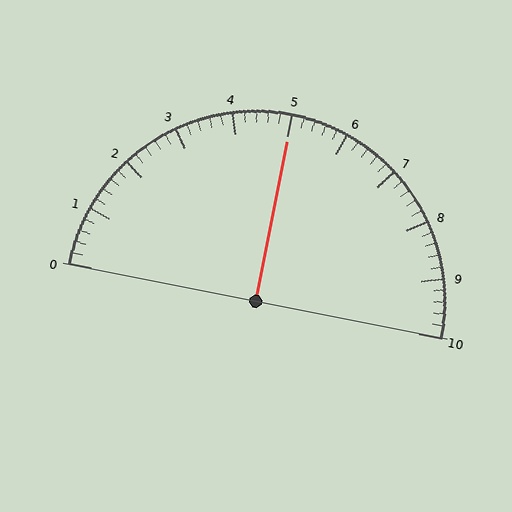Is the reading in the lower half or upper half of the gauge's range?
The reading is in the upper half of the range (0 to 10).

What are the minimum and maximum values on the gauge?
The gauge ranges from 0 to 10.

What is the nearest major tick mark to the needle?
The nearest major tick mark is 5.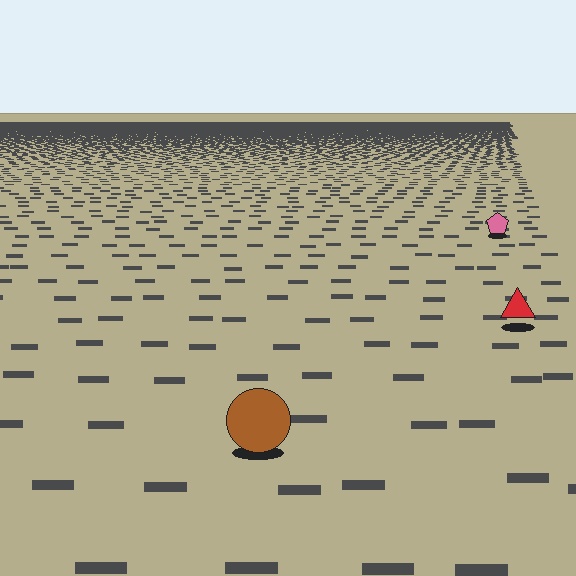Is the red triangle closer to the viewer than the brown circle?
No. The brown circle is closer — you can tell from the texture gradient: the ground texture is coarser near it.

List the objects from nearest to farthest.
From nearest to farthest: the brown circle, the red triangle, the pink pentagon.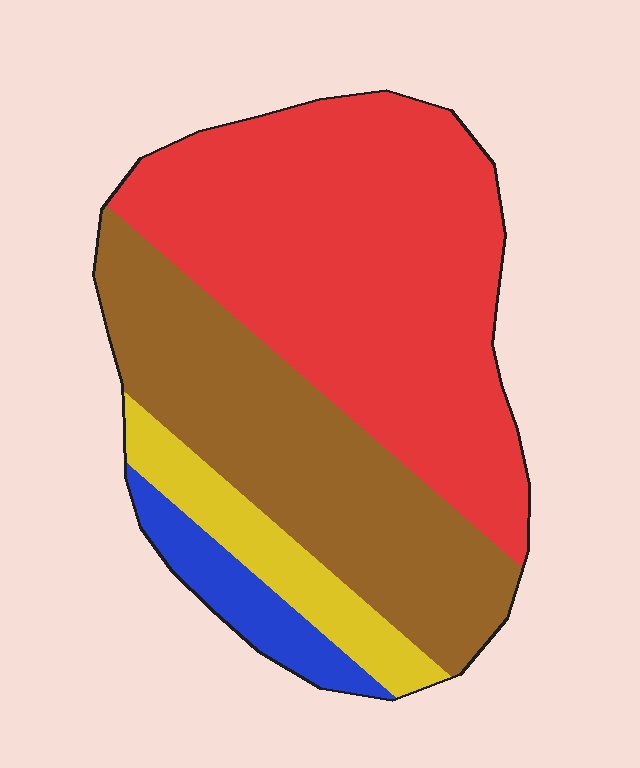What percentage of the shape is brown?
Brown takes up between a sixth and a third of the shape.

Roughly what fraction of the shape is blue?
Blue covers about 5% of the shape.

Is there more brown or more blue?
Brown.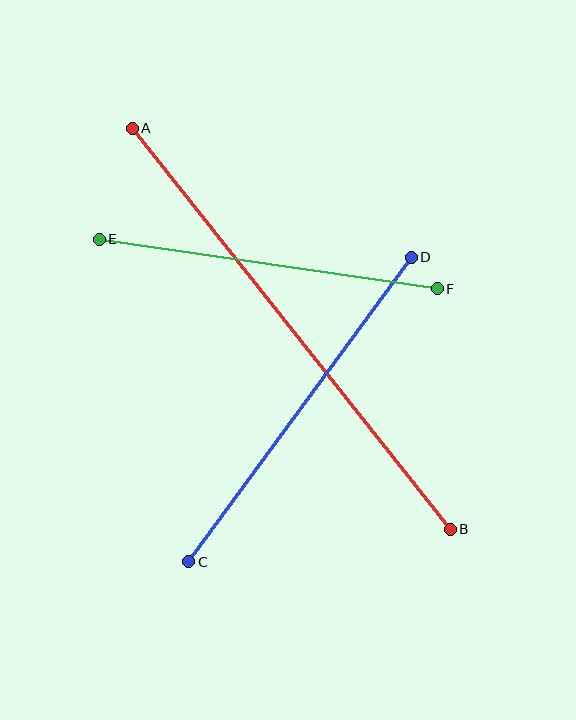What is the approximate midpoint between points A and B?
The midpoint is at approximately (291, 329) pixels.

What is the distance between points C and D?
The distance is approximately 377 pixels.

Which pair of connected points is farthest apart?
Points A and B are farthest apart.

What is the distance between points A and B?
The distance is approximately 512 pixels.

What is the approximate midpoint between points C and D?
The midpoint is at approximately (300, 409) pixels.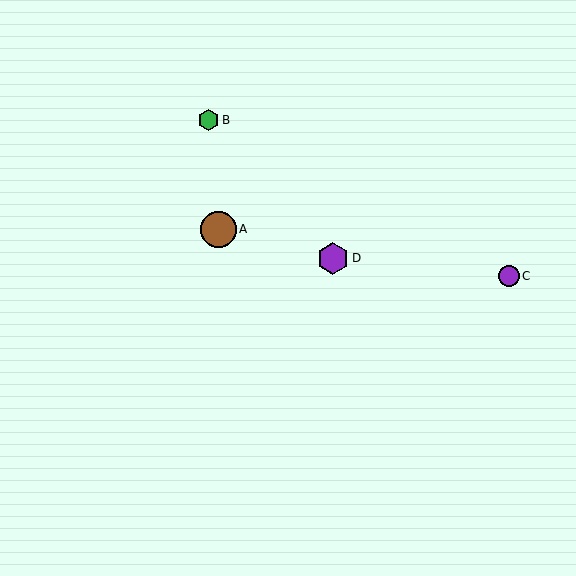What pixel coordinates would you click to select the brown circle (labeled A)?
Click at (218, 229) to select the brown circle A.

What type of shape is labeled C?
Shape C is a purple circle.